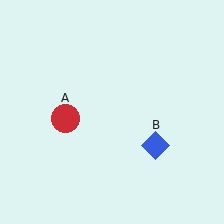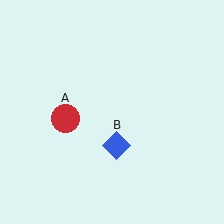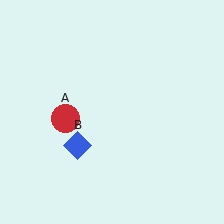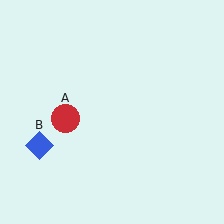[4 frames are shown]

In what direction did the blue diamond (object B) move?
The blue diamond (object B) moved left.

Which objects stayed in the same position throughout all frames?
Red circle (object A) remained stationary.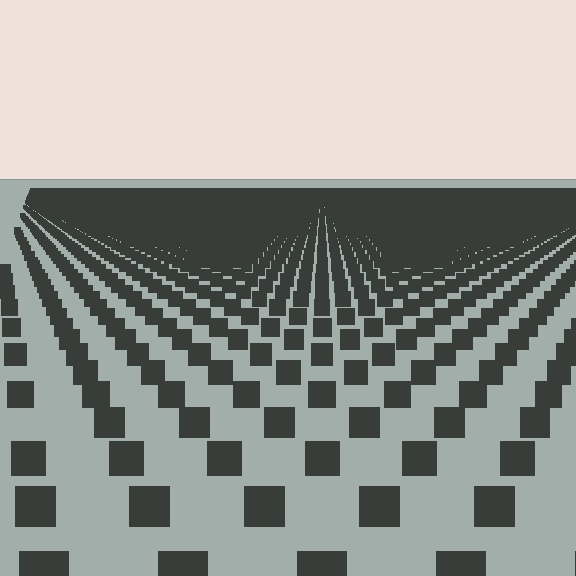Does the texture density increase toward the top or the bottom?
Density increases toward the top.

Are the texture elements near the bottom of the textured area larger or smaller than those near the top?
Larger. Near the bottom, elements are closer to the viewer and appear at a bigger on-screen size.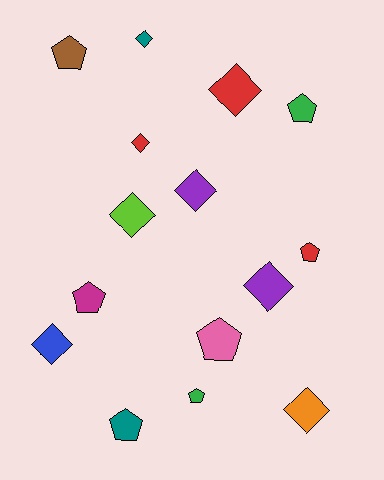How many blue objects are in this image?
There is 1 blue object.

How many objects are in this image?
There are 15 objects.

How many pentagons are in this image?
There are 7 pentagons.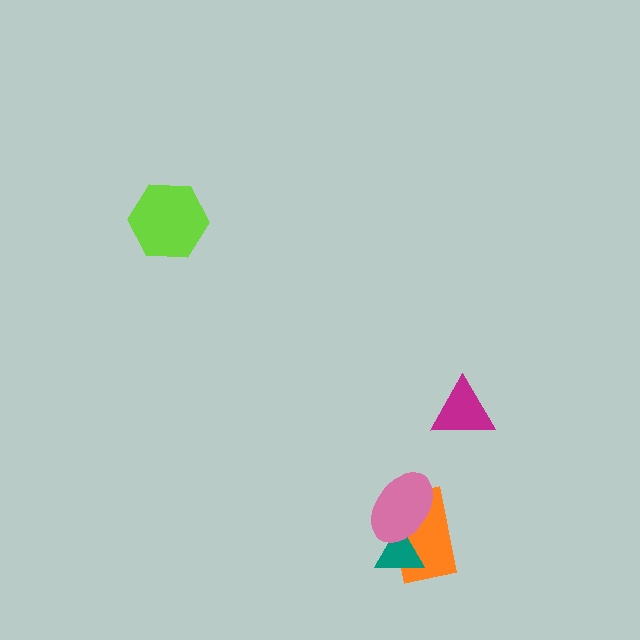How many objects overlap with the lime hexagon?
0 objects overlap with the lime hexagon.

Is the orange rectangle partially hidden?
Yes, it is partially covered by another shape.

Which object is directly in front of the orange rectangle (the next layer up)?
The teal triangle is directly in front of the orange rectangle.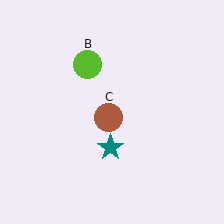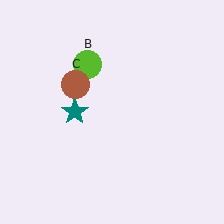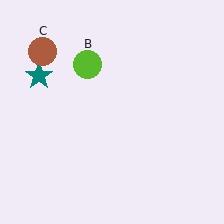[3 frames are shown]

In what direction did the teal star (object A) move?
The teal star (object A) moved up and to the left.